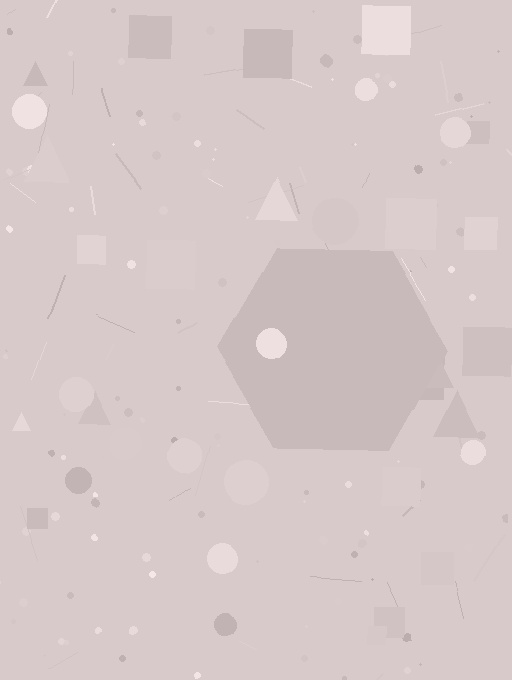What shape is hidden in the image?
A hexagon is hidden in the image.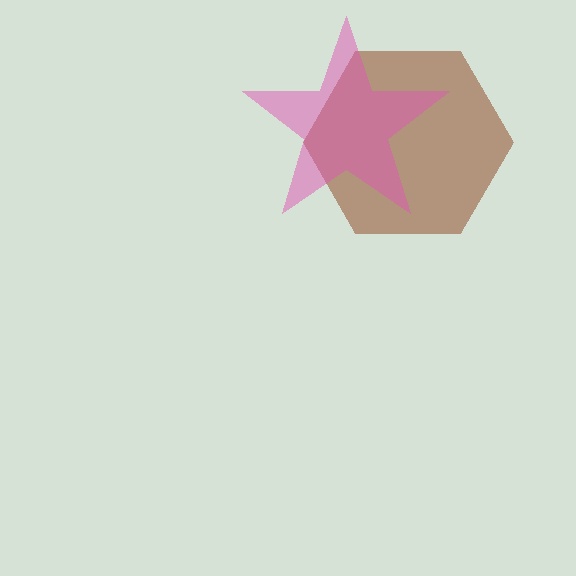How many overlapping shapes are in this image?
There are 2 overlapping shapes in the image.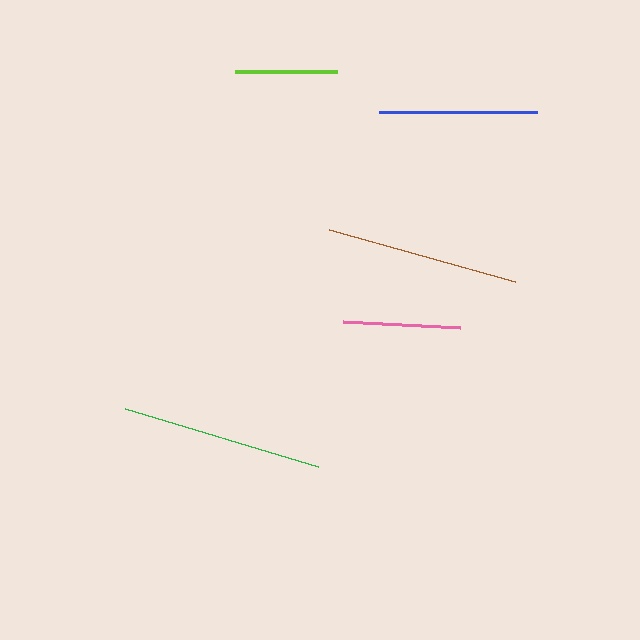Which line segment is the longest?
The green line is the longest at approximately 201 pixels.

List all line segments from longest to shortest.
From longest to shortest: green, brown, blue, pink, lime.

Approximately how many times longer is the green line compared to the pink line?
The green line is approximately 1.7 times the length of the pink line.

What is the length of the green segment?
The green segment is approximately 201 pixels long.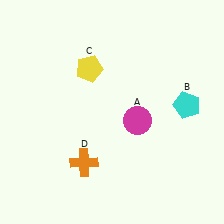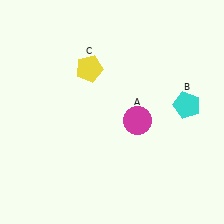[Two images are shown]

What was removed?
The orange cross (D) was removed in Image 2.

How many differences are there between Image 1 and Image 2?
There is 1 difference between the two images.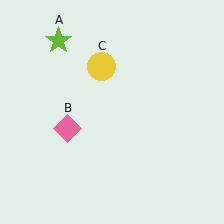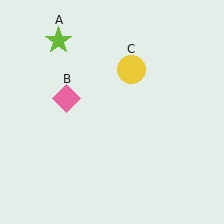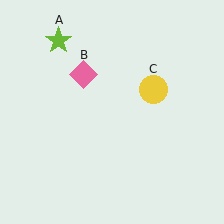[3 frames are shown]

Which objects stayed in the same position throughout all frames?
Lime star (object A) remained stationary.